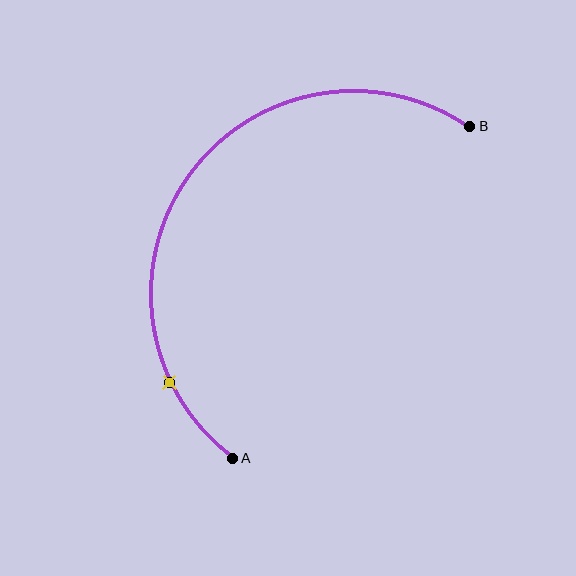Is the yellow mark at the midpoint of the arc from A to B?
No. The yellow mark lies on the arc but is closer to endpoint A. The arc midpoint would be at the point on the curve equidistant along the arc from both A and B.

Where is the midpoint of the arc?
The arc midpoint is the point on the curve farthest from the straight line joining A and B. It sits above and to the left of that line.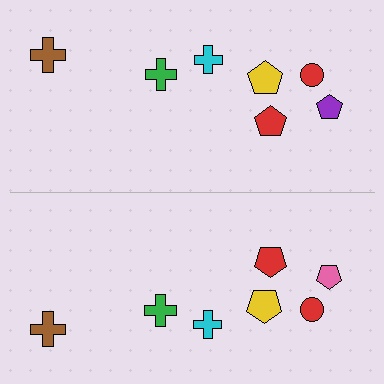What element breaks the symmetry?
The pink pentagon on the bottom side breaks the symmetry — its mirror counterpart is purple.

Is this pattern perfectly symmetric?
No, the pattern is not perfectly symmetric. The pink pentagon on the bottom side breaks the symmetry — its mirror counterpart is purple.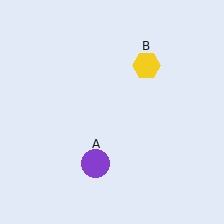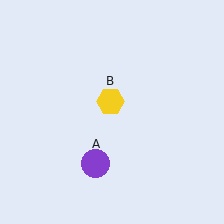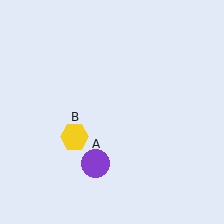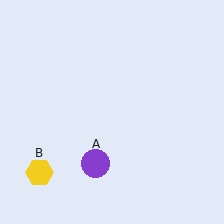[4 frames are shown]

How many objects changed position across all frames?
1 object changed position: yellow hexagon (object B).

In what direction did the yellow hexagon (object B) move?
The yellow hexagon (object B) moved down and to the left.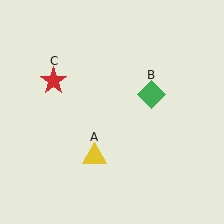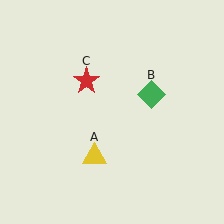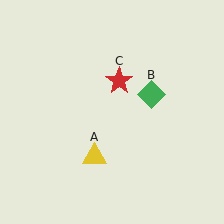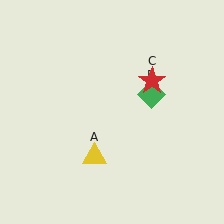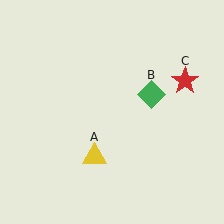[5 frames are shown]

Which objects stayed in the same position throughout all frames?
Yellow triangle (object A) and green diamond (object B) remained stationary.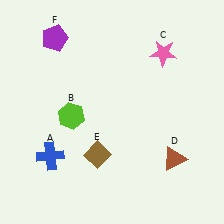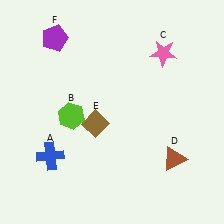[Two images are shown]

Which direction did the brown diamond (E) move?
The brown diamond (E) moved up.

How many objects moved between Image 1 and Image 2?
1 object moved between the two images.